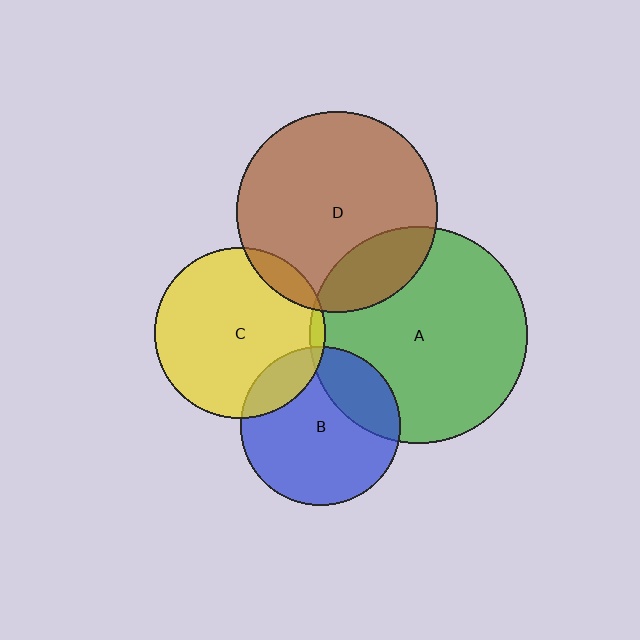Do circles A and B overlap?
Yes.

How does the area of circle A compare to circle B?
Approximately 1.9 times.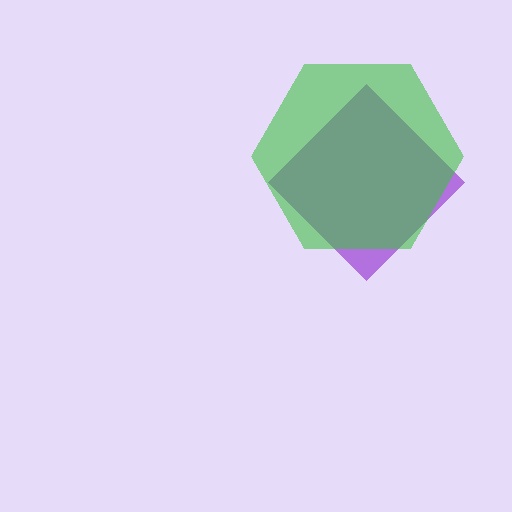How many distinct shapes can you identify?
There are 2 distinct shapes: a purple diamond, a green hexagon.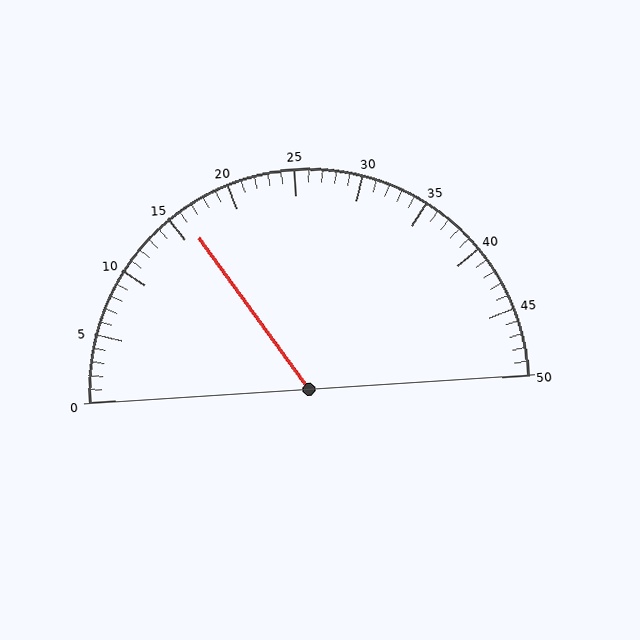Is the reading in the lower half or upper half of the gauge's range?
The reading is in the lower half of the range (0 to 50).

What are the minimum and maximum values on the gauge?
The gauge ranges from 0 to 50.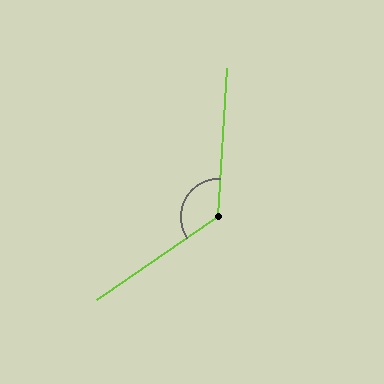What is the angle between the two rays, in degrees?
Approximately 128 degrees.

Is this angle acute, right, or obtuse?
It is obtuse.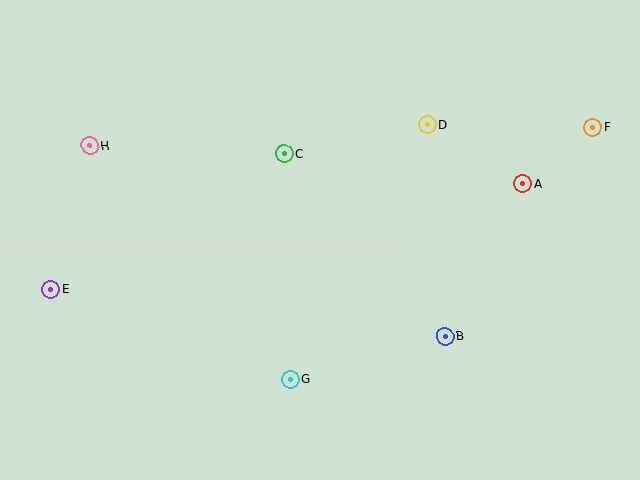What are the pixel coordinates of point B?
Point B is at (445, 337).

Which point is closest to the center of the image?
Point C at (284, 154) is closest to the center.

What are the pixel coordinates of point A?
Point A is at (523, 184).